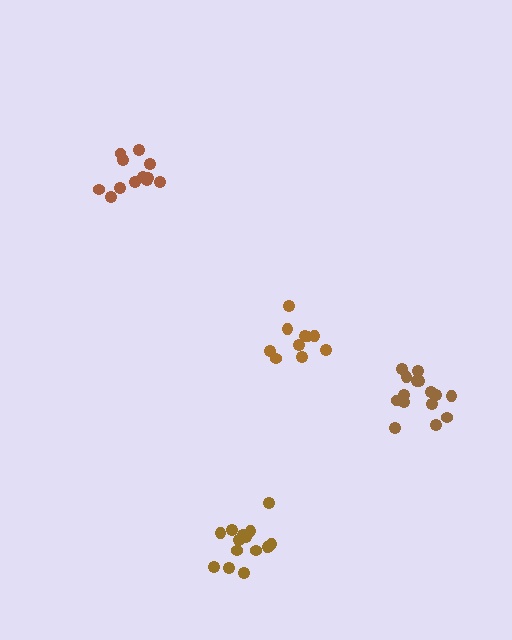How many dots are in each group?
Group 1: 10 dots, Group 2: 15 dots, Group 3: 12 dots, Group 4: 15 dots (52 total).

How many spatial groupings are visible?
There are 4 spatial groupings.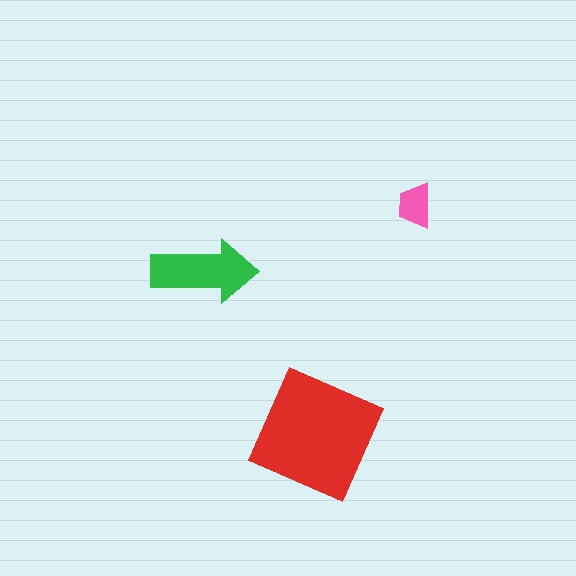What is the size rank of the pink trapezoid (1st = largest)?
3rd.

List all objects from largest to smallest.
The red square, the green arrow, the pink trapezoid.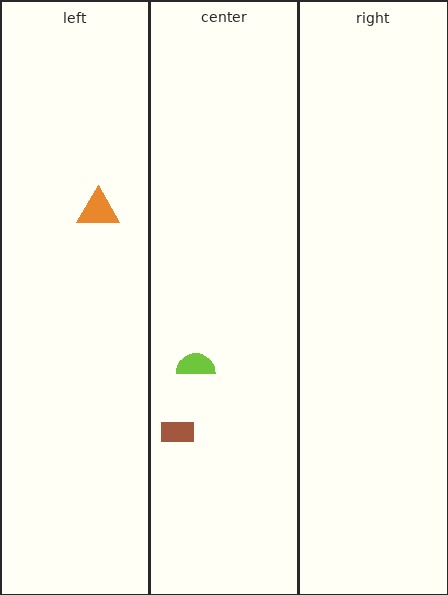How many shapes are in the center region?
2.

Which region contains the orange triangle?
The left region.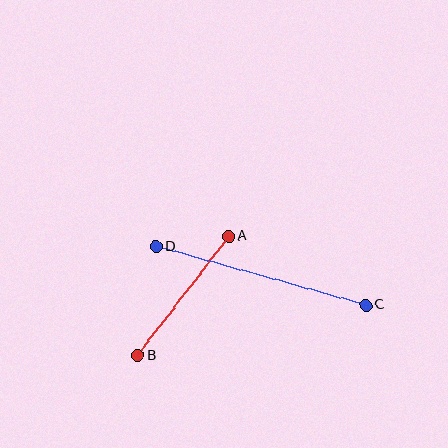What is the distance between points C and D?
The distance is approximately 218 pixels.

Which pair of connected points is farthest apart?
Points C and D are farthest apart.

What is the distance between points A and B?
The distance is approximately 150 pixels.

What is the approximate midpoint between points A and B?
The midpoint is at approximately (183, 296) pixels.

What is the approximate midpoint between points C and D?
The midpoint is at approximately (261, 276) pixels.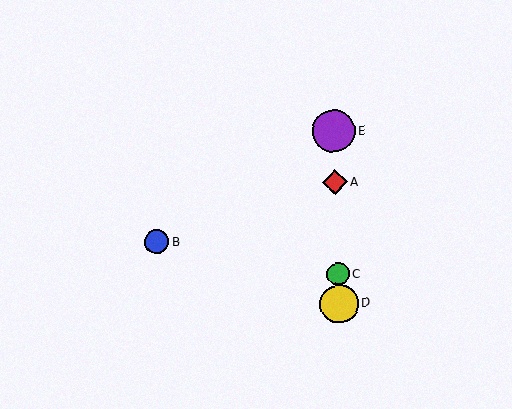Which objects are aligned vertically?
Objects A, C, D, E are aligned vertically.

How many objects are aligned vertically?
4 objects (A, C, D, E) are aligned vertically.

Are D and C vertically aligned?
Yes, both are at x≈339.